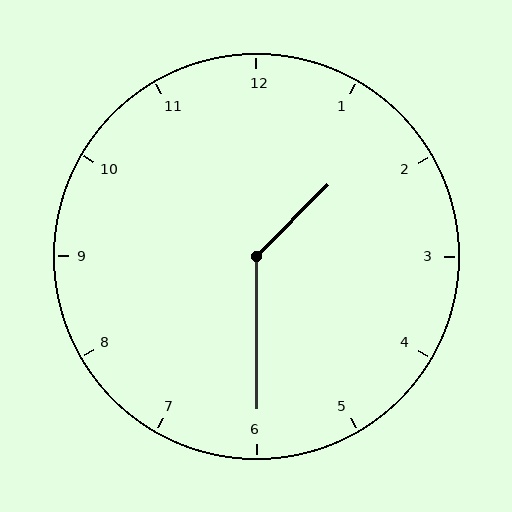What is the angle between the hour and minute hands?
Approximately 135 degrees.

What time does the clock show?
1:30.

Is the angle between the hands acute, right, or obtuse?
It is obtuse.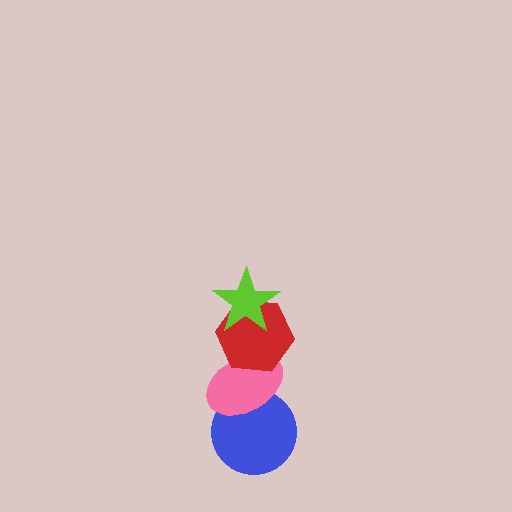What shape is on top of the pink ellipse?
The red hexagon is on top of the pink ellipse.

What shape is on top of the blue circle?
The pink ellipse is on top of the blue circle.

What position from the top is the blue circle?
The blue circle is 4th from the top.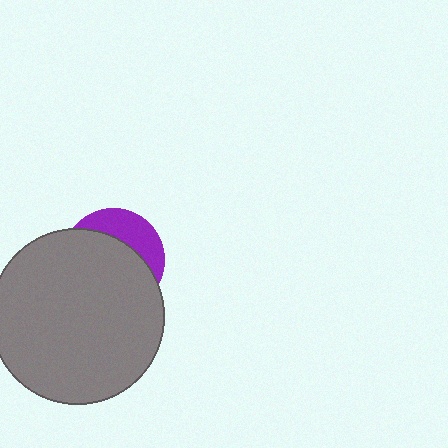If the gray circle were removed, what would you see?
You would see the complete purple circle.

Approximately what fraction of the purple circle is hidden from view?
Roughly 69% of the purple circle is hidden behind the gray circle.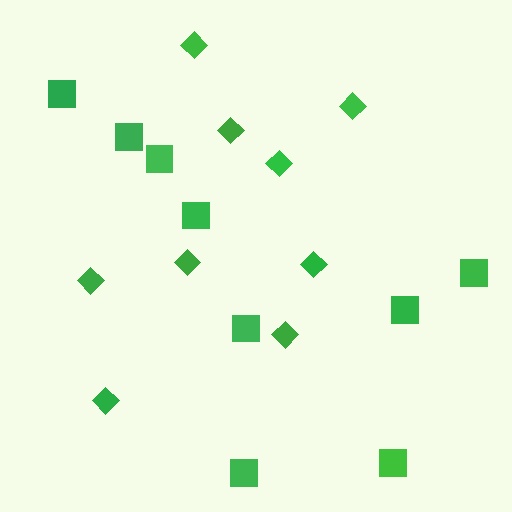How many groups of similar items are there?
There are 2 groups: one group of diamonds (9) and one group of squares (9).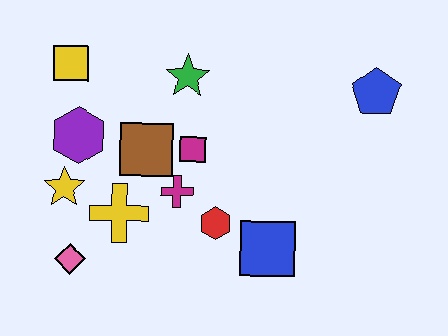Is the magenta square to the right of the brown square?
Yes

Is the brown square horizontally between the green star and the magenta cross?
No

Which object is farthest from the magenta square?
The blue pentagon is farthest from the magenta square.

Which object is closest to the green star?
The magenta square is closest to the green star.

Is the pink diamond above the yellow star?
No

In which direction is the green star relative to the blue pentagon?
The green star is to the left of the blue pentagon.